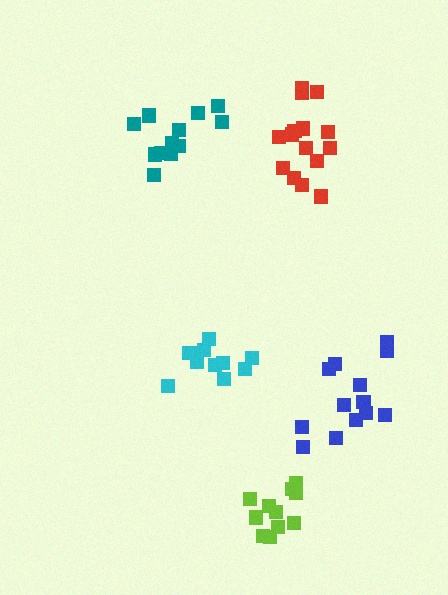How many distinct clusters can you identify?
There are 5 distinct clusters.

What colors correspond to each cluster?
The clusters are colored: cyan, lime, red, blue, teal.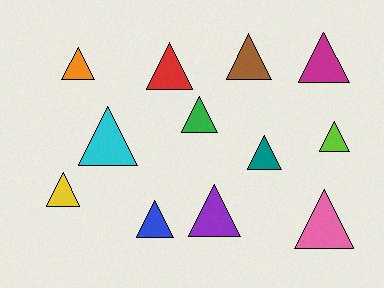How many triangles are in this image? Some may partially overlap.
There are 12 triangles.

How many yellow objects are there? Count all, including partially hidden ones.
There is 1 yellow object.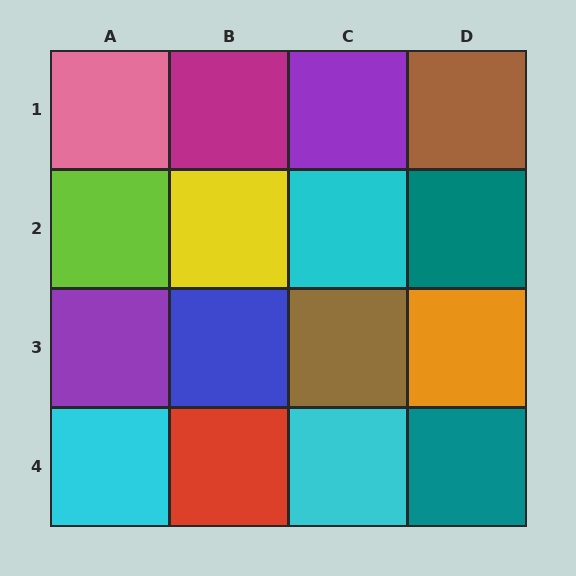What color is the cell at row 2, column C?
Cyan.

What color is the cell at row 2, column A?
Lime.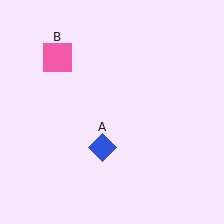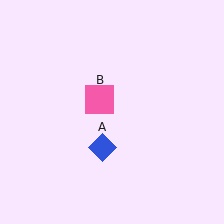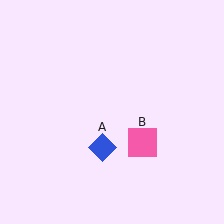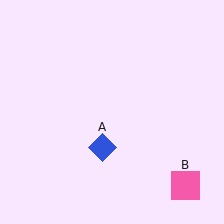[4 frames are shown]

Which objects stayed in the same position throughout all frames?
Blue diamond (object A) remained stationary.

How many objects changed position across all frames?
1 object changed position: pink square (object B).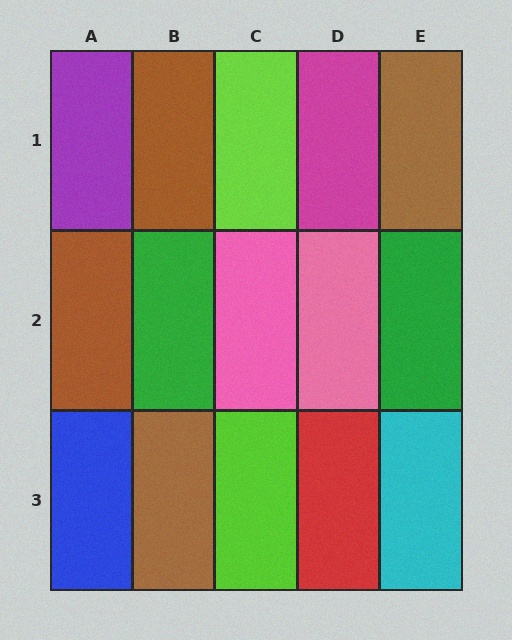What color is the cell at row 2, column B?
Green.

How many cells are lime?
2 cells are lime.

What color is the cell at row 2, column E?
Green.